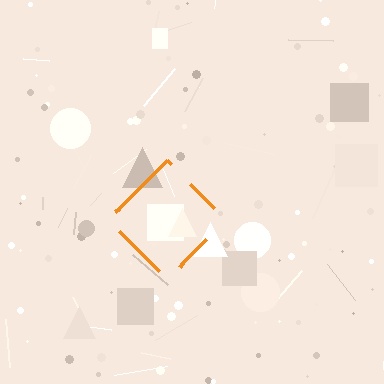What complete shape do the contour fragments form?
The contour fragments form a diamond.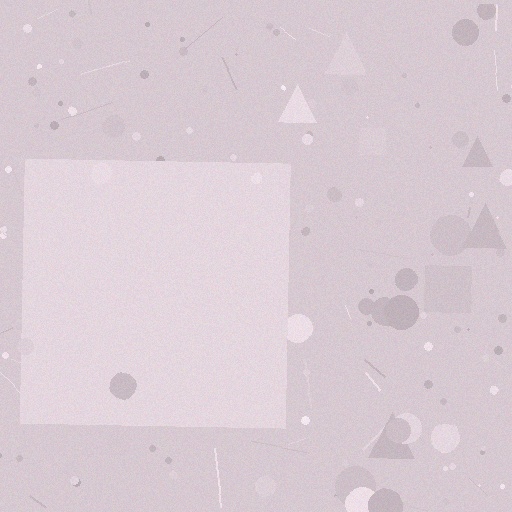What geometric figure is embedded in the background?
A square is embedded in the background.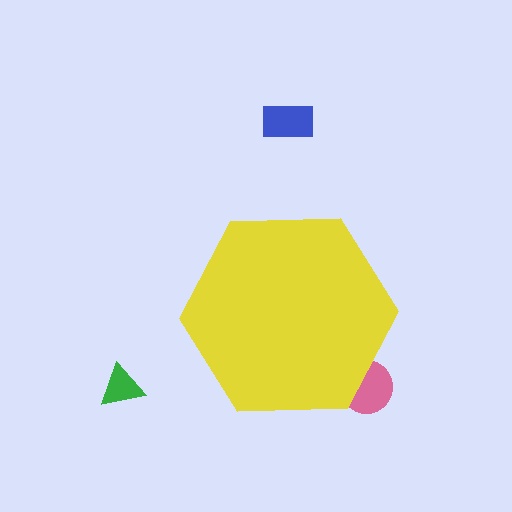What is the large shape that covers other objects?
A yellow hexagon.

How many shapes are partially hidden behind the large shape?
1 shape is partially hidden.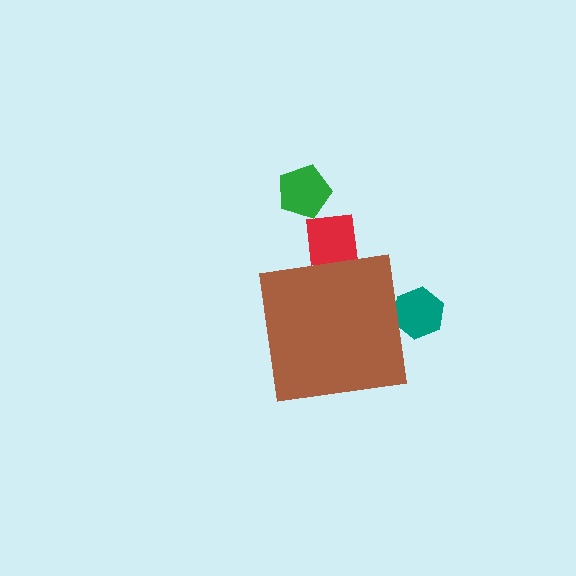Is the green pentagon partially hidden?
No, the green pentagon is fully visible.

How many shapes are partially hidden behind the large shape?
2 shapes are partially hidden.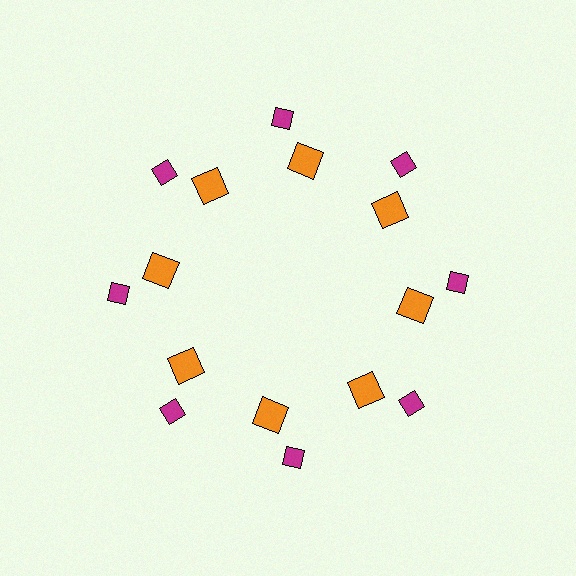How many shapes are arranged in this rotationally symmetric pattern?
There are 16 shapes, arranged in 8 groups of 2.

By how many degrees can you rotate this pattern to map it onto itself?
The pattern maps onto itself every 45 degrees of rotation.